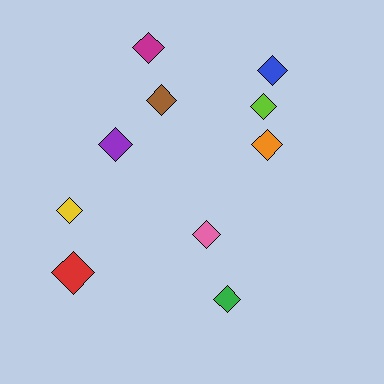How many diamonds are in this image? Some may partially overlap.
There are 10 diamonds.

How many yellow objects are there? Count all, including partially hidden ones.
There is 1 yellow object.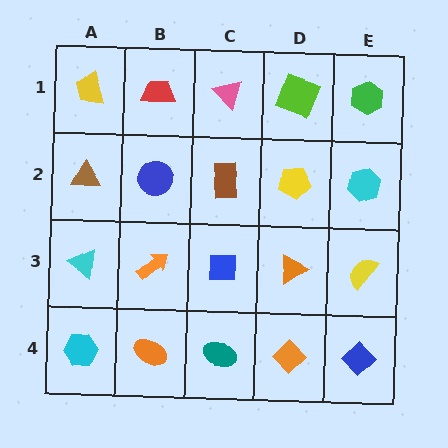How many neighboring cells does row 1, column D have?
3.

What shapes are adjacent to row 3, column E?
A cyan hexagon (row 2, column E), a blue diamond (row 4, column E), an orange triangle (row 3, column D).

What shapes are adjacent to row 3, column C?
A brown rectangle (row 2, column C), a teal ellipse (row 4, column C), an orange arrow (row 3, column B), an orange triangle (row 3, column D).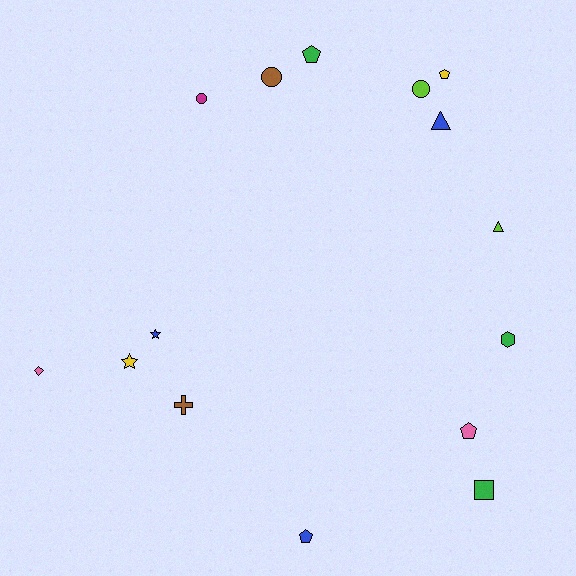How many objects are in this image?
There are 15 objects.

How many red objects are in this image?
There are no red objects.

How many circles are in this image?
There are 3 circles.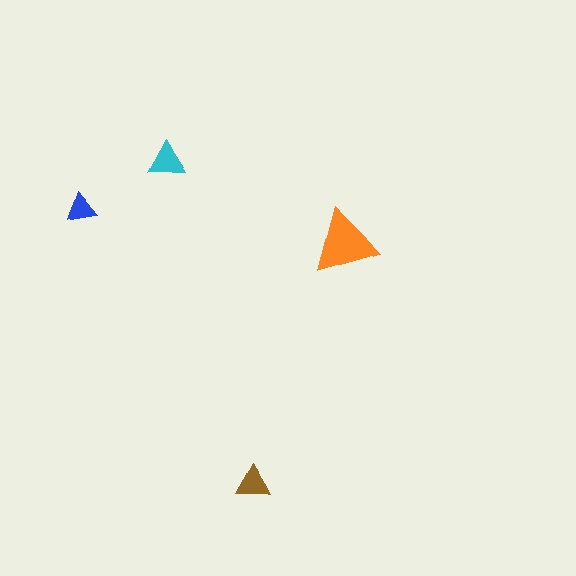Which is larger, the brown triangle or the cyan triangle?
The cyan one.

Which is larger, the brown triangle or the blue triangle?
The brown one.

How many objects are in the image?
There are 4 objects in the image.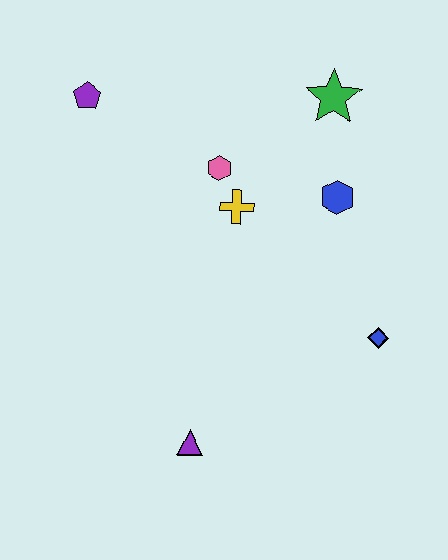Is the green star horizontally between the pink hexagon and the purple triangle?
No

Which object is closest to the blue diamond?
The blue hexagon is closest to the blue diamond.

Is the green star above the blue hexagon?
Yes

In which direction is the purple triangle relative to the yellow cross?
The purple triangle is below the yellow cross.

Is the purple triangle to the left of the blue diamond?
Yes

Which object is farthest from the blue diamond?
The purple pentagon is farthest from the blue diamond.